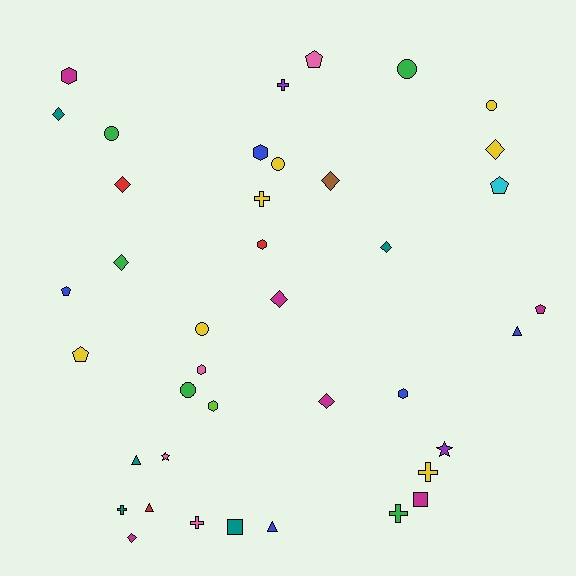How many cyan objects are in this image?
There is 1 cyan object.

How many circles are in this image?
There are 6 circles.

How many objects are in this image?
There are 40 objects.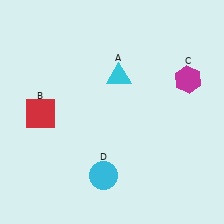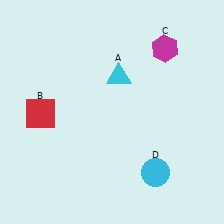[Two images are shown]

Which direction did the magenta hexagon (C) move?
The magenta hexagon (C) moved up.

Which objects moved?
The objects that moved are: the magenta hexagon (C), the cyan circle (D).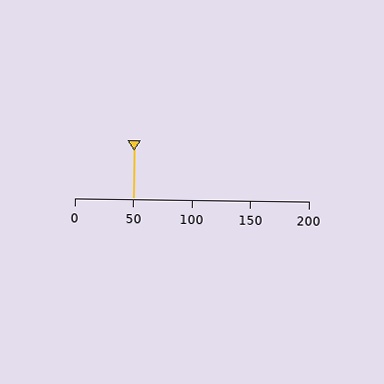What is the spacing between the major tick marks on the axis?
The major ticks are spaced 50 apart.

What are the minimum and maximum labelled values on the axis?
The axis runs from 0 to 200.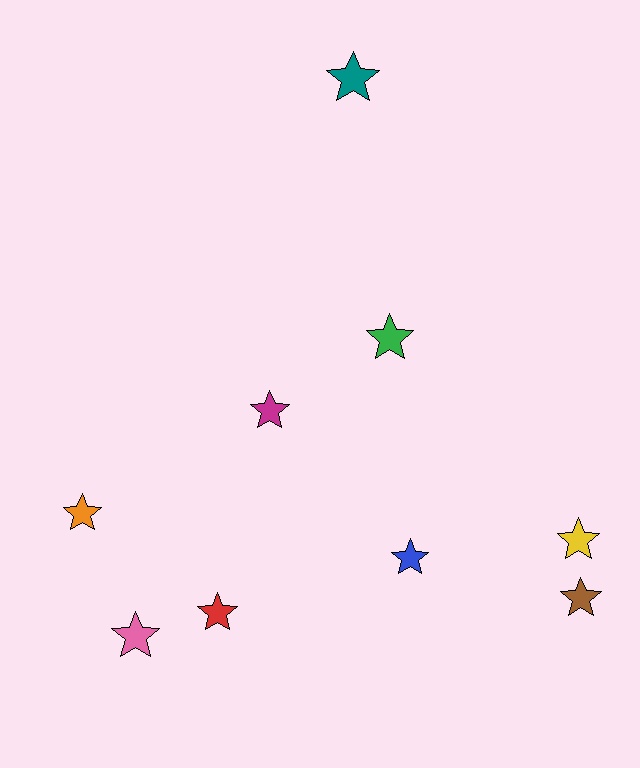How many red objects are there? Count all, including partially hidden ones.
There is 1 red object.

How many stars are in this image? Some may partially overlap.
There are 9 stars.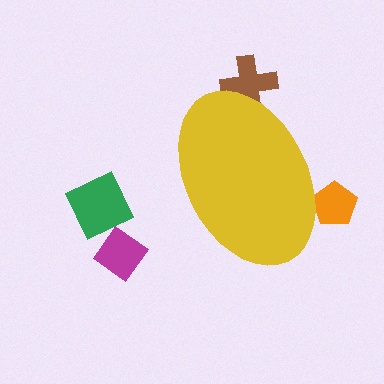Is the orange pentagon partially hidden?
Yes, the orange pentagon is partially hidden behind the yellow ellipse.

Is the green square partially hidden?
No, the green square is fully visible.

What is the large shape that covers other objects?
A yellow ellipse.